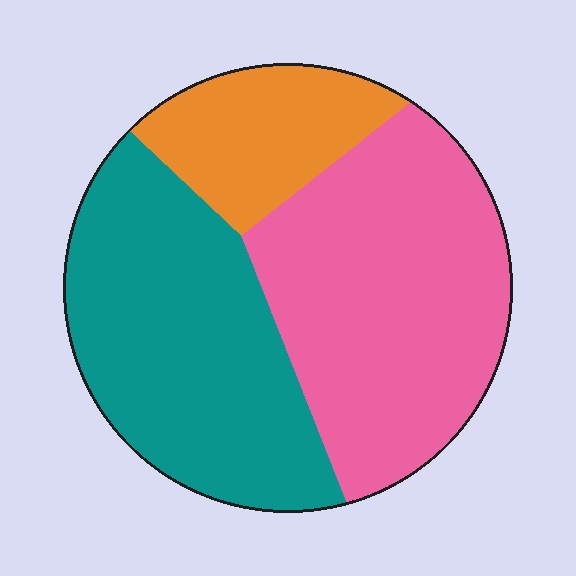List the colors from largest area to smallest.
From largest to smallest: pink, teal, orange.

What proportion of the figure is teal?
Teal covers roughly 40% of the figure.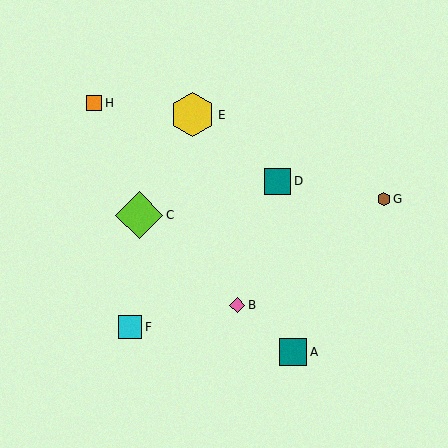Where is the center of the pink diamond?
The center of the pink diamond is at (237, 305).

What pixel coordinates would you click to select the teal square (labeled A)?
Click at (293, 352) to select the teal square A.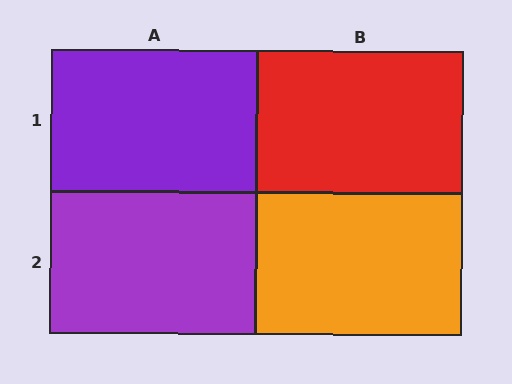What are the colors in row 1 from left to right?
Purple, red.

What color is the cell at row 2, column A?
Purple.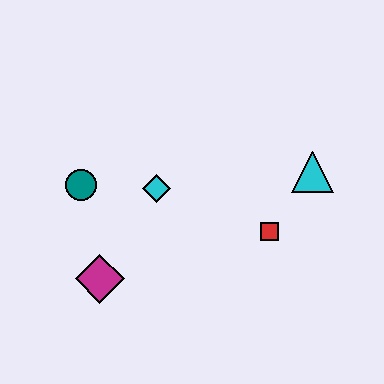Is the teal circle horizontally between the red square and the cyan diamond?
No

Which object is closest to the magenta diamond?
The teal circle is closest to the magenta diamond.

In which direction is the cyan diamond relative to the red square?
The cyan diamond is to the left of the red square.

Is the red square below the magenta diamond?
No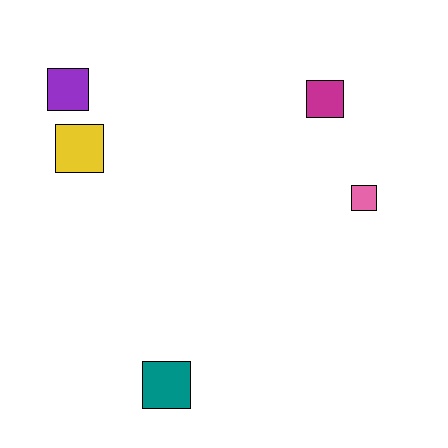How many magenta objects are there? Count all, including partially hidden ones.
There is 1 magenta object.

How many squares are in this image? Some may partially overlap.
There are 5 squares.